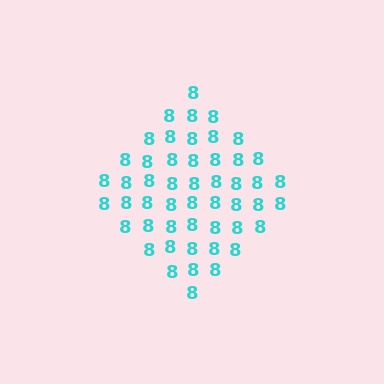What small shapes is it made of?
It is made of small digit 8's.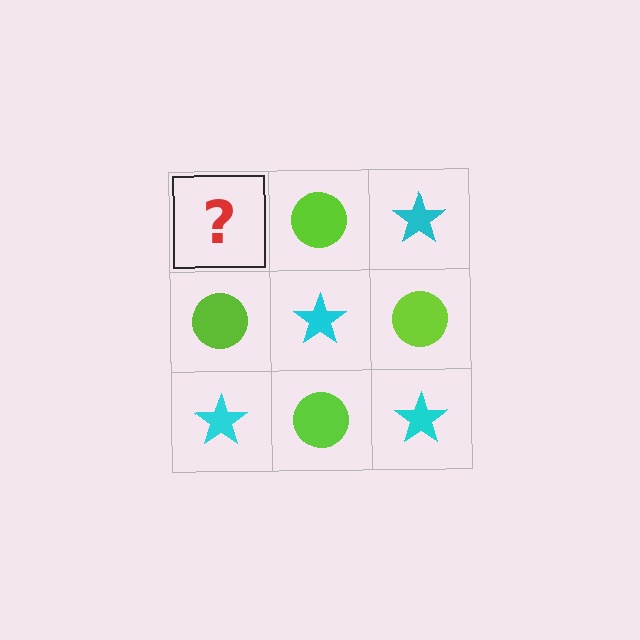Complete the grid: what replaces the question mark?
The question mark should be replaced with a cyan star.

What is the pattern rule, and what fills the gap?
The rule is that it alternates cyan star and lime circle in a checkerboard pattern. The gap should be filled with a cyan star.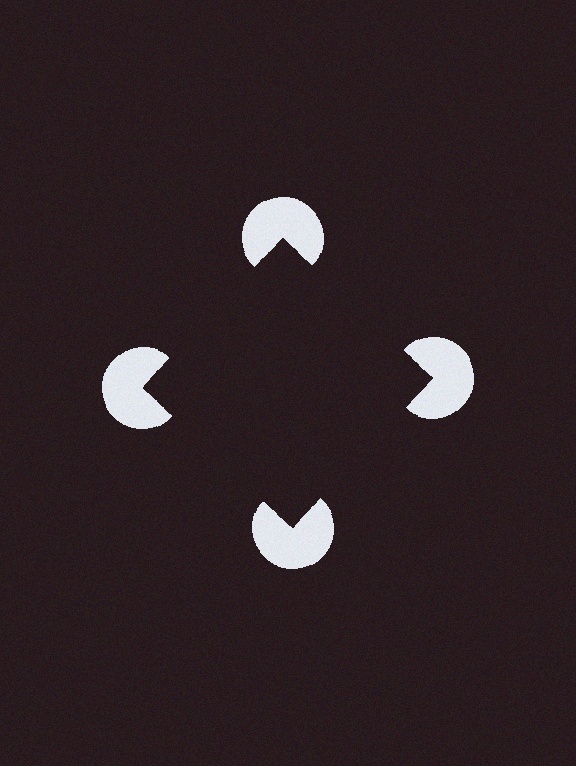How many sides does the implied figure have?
4 sides.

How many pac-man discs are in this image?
There are 4 — one at each vertex of the illusory square.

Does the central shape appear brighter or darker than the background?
It typically appears slightly darker than the background, even though no actual brightness change is drawn.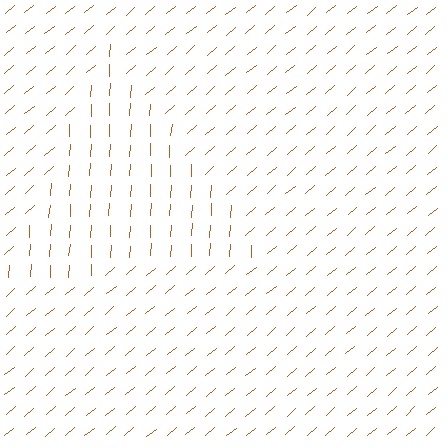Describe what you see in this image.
The image is filled with small brown line segments. A triangle region in the image has lines oriented differently from the surrounding lines, creating a visible texture boundary.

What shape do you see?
I see a triangle.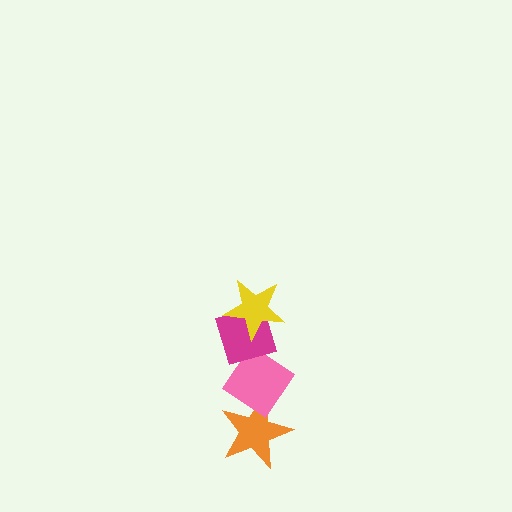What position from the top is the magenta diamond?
The magenta diamond is 2nd from the top.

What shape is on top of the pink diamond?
The magenta diamond is on top of the pink diamond.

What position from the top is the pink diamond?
The pink diamond is 3rd from the top.